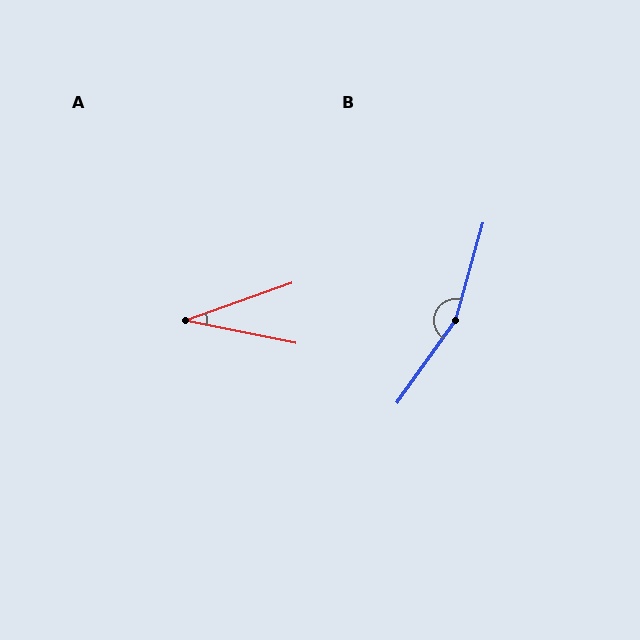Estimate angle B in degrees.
Approximately 160 degrees.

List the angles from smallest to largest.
A (31°), B (160°).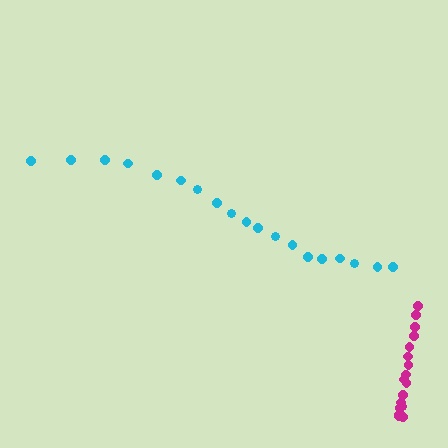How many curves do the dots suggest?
There are 2 distinct paths.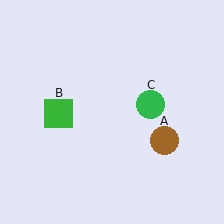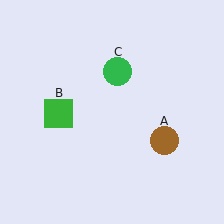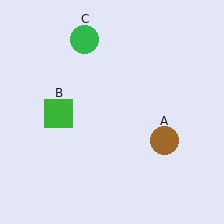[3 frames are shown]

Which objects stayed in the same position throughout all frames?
Brown circle (object A) and green square (object B) remained stationary.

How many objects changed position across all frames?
1 object changed position: green circle (object C).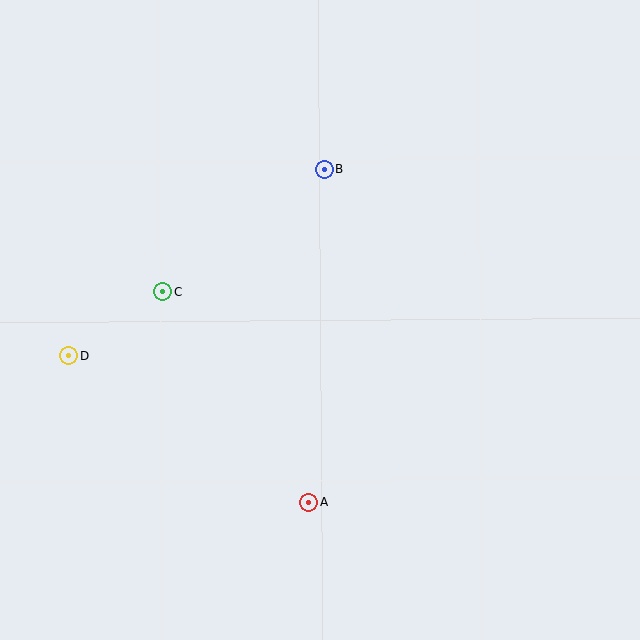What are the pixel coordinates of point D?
Point D is at (69, 356).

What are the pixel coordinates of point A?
Point A is at (309, 502).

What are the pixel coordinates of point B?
Point B is at (324, 169).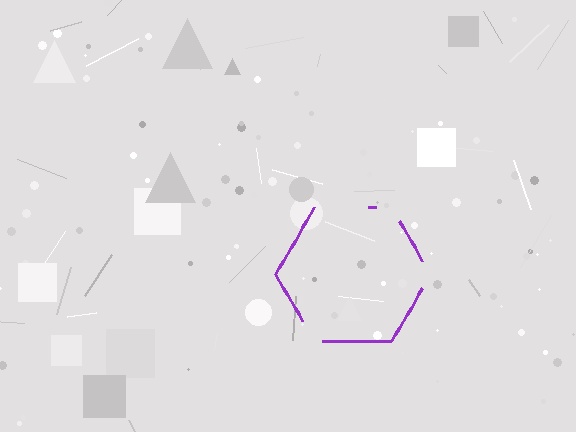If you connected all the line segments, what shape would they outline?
They would outline a hexagon.